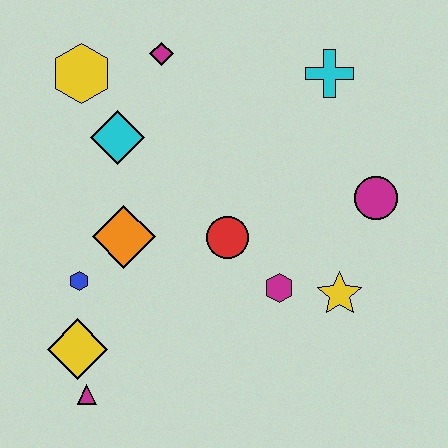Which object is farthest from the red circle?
The yellow hexagon is farthest from the red circle.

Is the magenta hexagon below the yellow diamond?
No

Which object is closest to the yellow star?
The magenta hexagon is closest to the yellow star.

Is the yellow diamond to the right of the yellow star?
No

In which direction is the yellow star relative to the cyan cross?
The yellow star is below the cyan cross.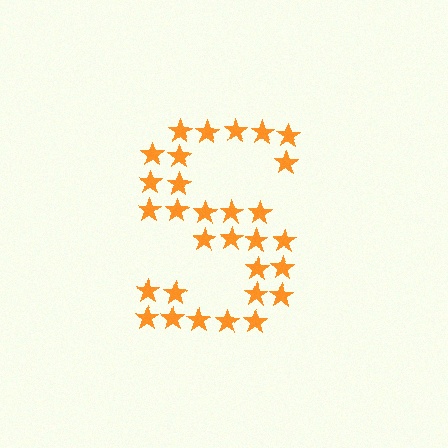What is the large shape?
The large shape is the letter S.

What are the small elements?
The small elements are stars.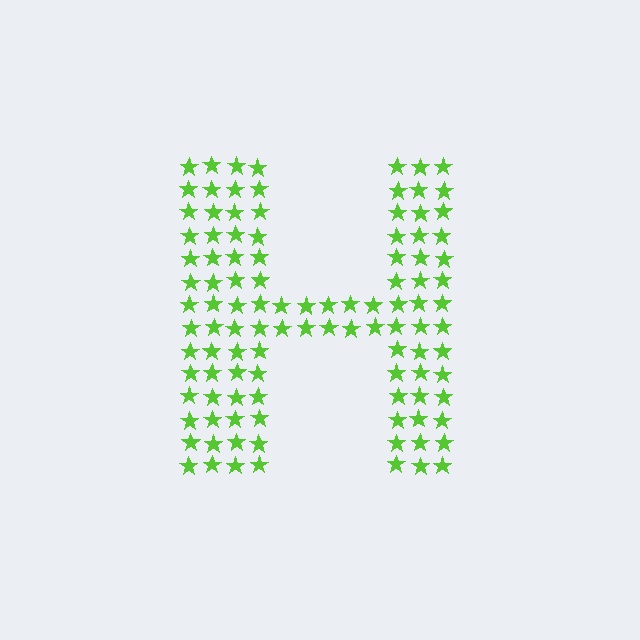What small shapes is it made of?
It is made of small stars.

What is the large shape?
The large shape is the letter H.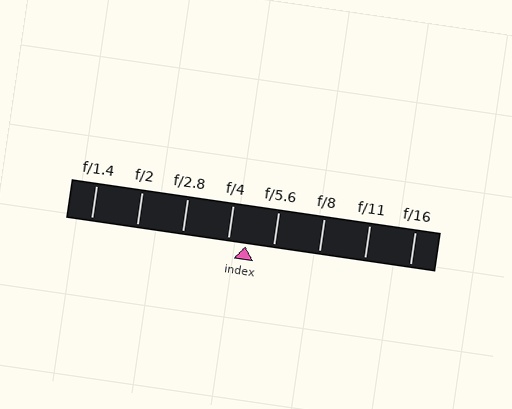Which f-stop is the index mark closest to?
The index mark is closest to f/4.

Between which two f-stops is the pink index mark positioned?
The index mark is between f/4 and f/5.6.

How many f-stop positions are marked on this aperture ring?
There are 8 f-stop positions marked.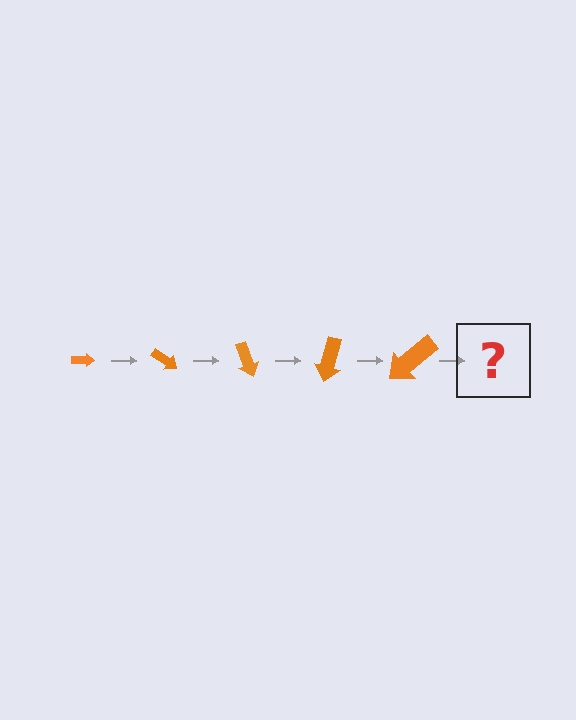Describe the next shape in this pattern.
It should be an arrow, larger than the previous one and rotated 175 degrees from the start.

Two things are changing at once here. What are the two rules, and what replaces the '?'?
The two rules are that the arrow grows larger each step and it rotates 35 degrees each step. The '?' should be an arrow, larger than the previous one and rotated 175 degrees from the start.